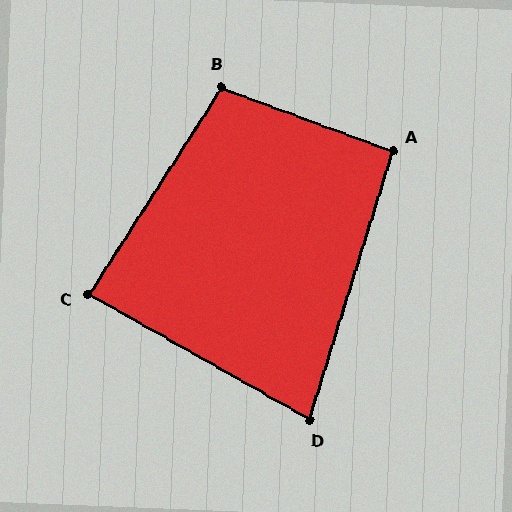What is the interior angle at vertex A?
Approximately 93 degrees (approximately right).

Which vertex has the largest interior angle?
B, at approximately 102 degrees.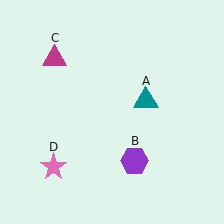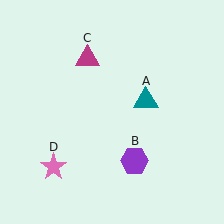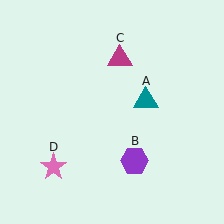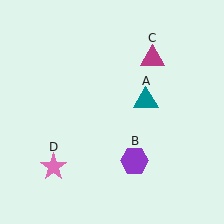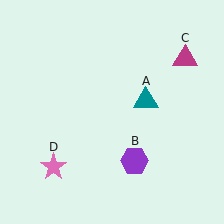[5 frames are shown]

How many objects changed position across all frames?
1 object changed position: magenta triangle (object C).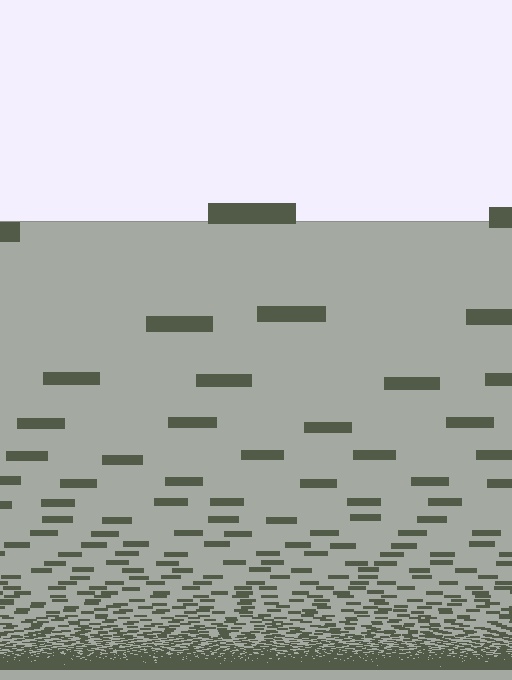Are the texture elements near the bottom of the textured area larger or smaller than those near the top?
Smaller. The gradient is inverted — elements near the bottom are smaller and denser.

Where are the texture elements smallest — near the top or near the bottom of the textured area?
Near the bottom.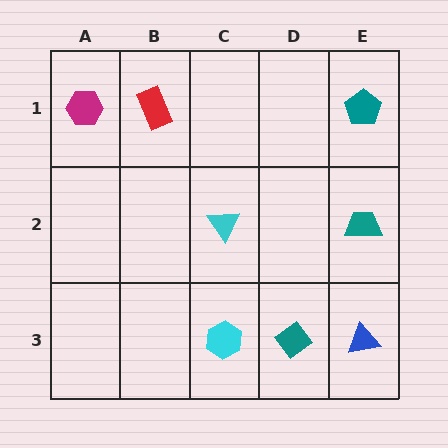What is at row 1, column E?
A teal pentagon.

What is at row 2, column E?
A teal trapezoid.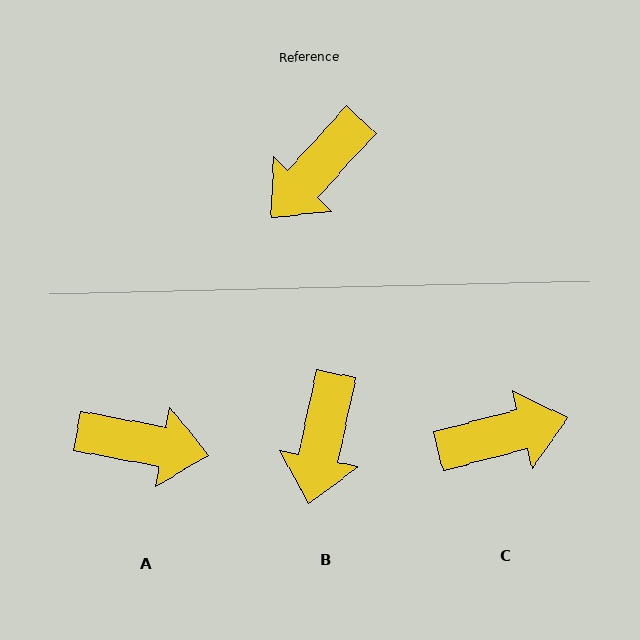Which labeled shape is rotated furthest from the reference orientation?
C, about 147 degrees away.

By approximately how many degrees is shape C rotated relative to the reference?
Approximately 147 degrees counter-clockwise.